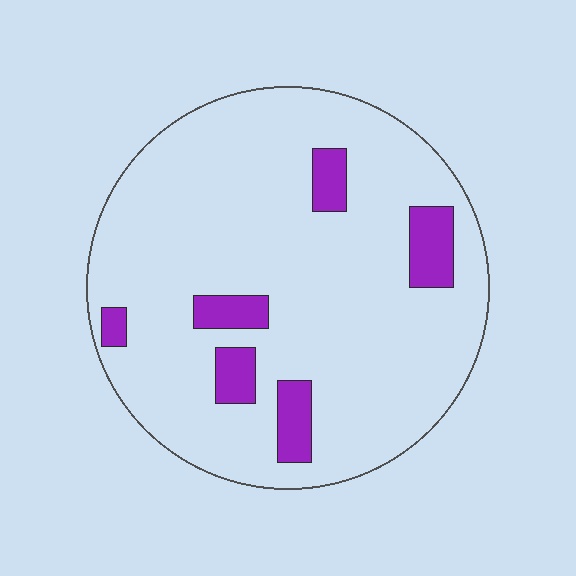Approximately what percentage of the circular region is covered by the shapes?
Approximately 10%.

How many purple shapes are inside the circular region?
6.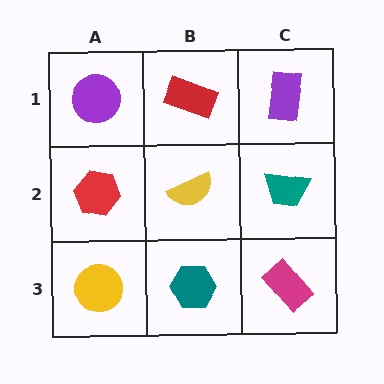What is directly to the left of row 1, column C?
A red rectangle.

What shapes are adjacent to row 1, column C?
A teal trapezoid (row 2, column C), a red rectangle (row 1, column B).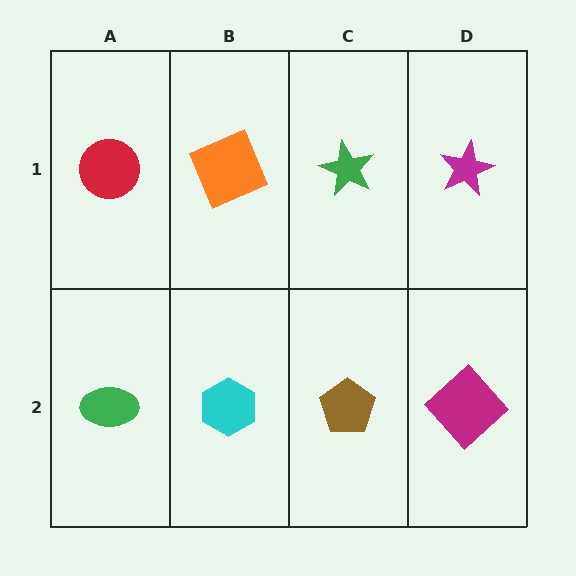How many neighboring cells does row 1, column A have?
2.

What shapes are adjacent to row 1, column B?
A cyan hexagon (row 2, column B), a red circle (row 1, column A), a green star (row 1, column C).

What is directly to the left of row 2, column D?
A brown pentagon.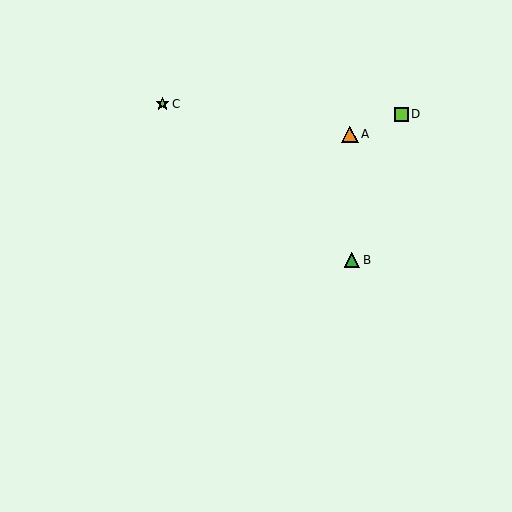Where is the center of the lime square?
The center of the lime square is at (401, 114).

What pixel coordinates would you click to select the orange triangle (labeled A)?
Click at (350, 134) to select the orange triangle A.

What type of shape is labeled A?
Shape A is an orange triangle.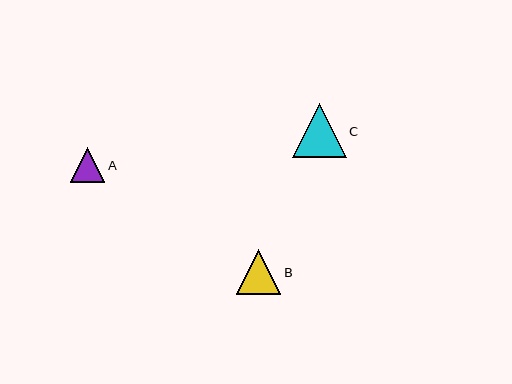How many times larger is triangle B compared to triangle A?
Triangle B is approximately 1.3 times the size of triangle A.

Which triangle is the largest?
Triangle C is the largest with a size of approximately 54 pixels.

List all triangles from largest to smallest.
From largest to smallest: C, B, A.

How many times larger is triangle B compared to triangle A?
Triangle B is approximately 1.3 times the size of triangle A.